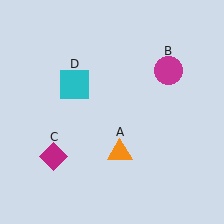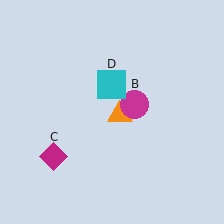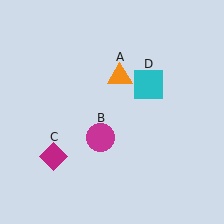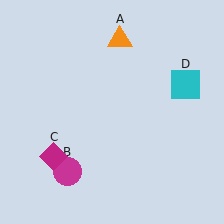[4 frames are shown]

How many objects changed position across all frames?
3 objects changed position: orange triangle (object A), magenta circle (object B), cyan square (object D).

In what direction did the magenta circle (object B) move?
The magenta circle (object B) moved down and to the left.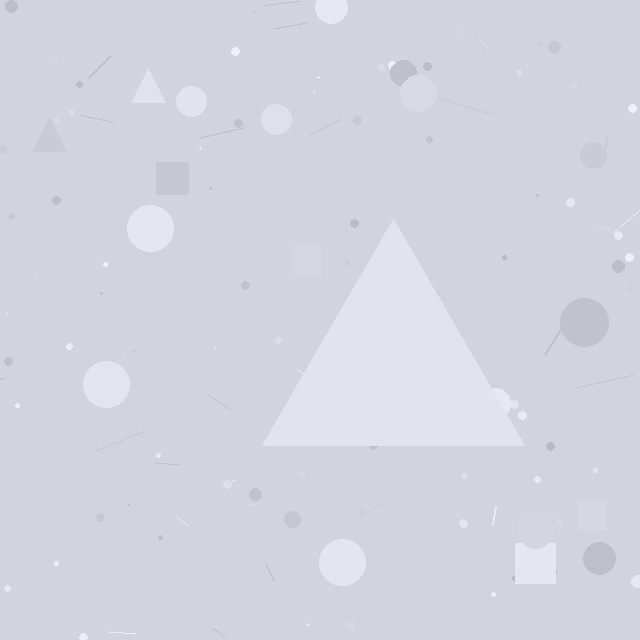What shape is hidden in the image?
A triangle is hidden in the image.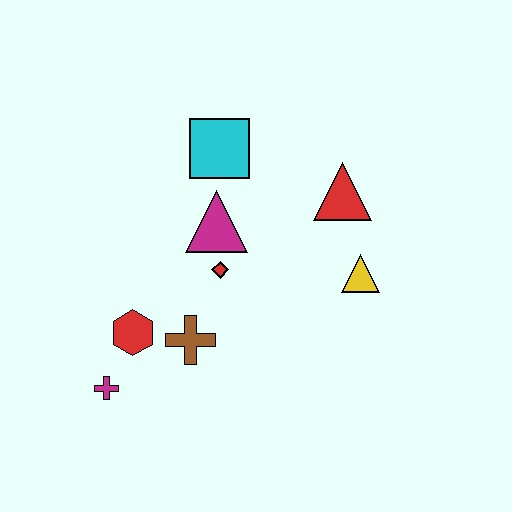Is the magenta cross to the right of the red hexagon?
No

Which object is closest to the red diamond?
The magenta triangle is closest to the red diamond.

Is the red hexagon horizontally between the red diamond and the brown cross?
No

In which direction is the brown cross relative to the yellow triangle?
The brown cross is to the left of the yellow triangle.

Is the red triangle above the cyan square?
No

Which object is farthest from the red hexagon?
The red triangle is farthest from the red hexagon.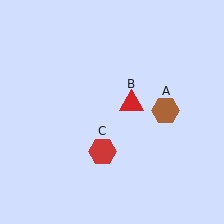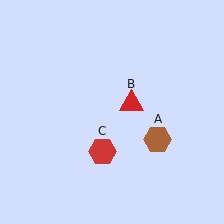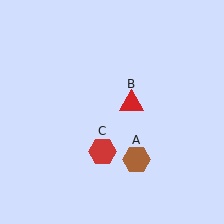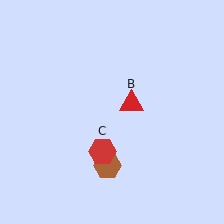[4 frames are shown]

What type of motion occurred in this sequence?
The brown hexagon (object A) rotated clockwise around the center of the scene.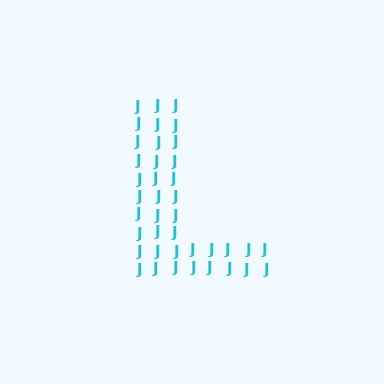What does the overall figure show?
The overall figure shows the letter L.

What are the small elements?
The small elements are letter J's.